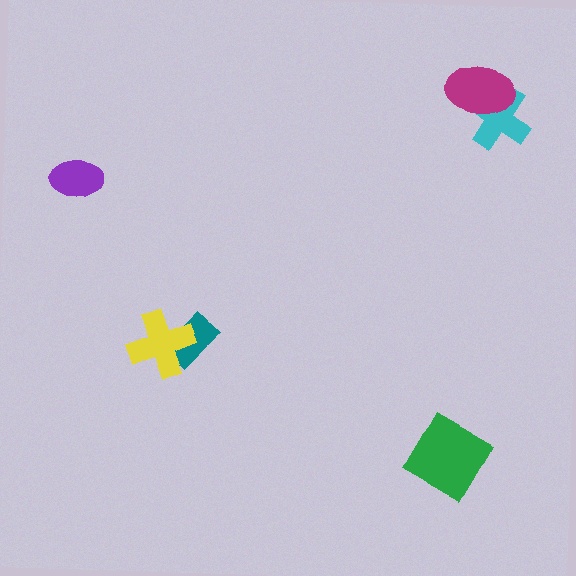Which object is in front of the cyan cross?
The magenta ellipse is in front of the cyan cross.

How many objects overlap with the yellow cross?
1 object overlaps with the yellow cross.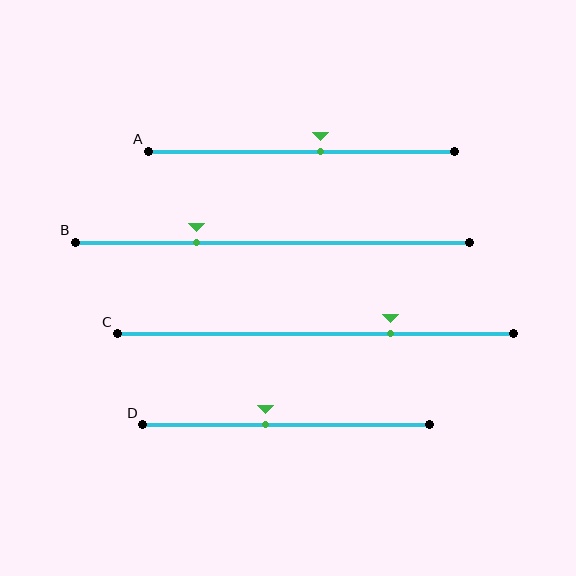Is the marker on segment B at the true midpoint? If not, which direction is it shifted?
No, the marker on segment B is shifted to the left by about 19% of the segment length.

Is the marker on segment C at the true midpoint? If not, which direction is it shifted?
No, the marker on segment C is shifted to the right by about 19% of the segment length.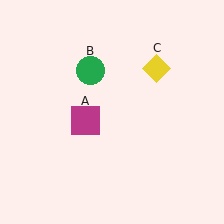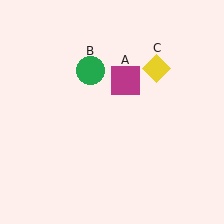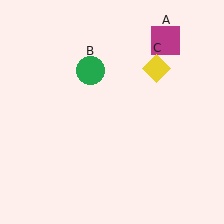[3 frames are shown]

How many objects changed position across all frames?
1 object changed position: magenta square (object A).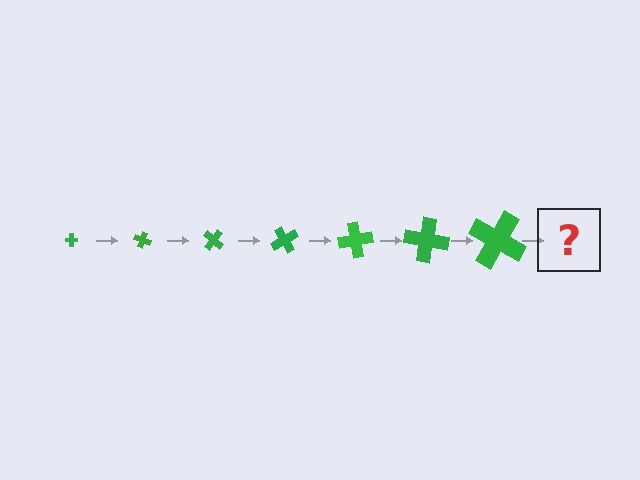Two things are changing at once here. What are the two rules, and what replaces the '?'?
The two rules are that the cross grows larger each step and it rotates 20 degrees each step. The '?' should be a cross, larger than the previous one and rotated 140 degrees from the start.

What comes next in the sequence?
The next element should be a cross, larger than the previous one and rotated 140 degrees from the start.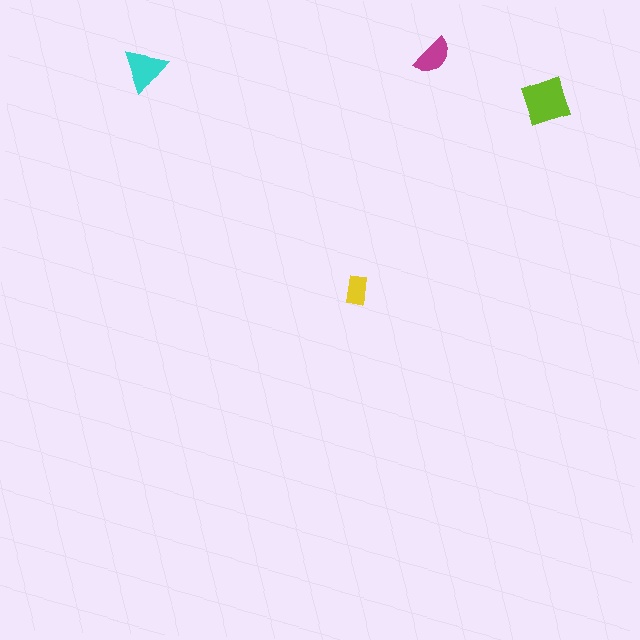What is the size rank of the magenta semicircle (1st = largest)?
3rd.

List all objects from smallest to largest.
The yellow rectangle, the magenta semicircle, the cyan triangle, the lime diamond.